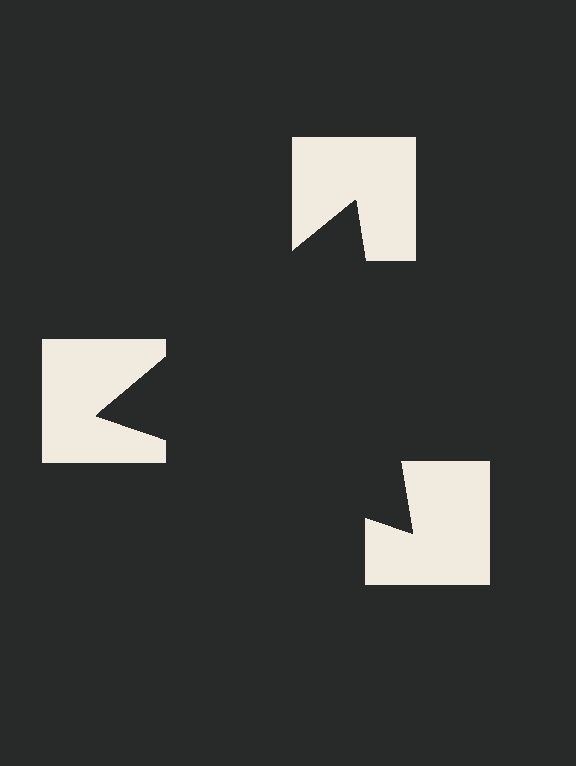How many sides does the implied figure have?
3 sides.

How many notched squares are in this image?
There are 3 — one at each vertex of the illusory triangle.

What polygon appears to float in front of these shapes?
An illusory triangle — its edges are inferred from the aligned wedge cuts in the notched squares, not physically drawn.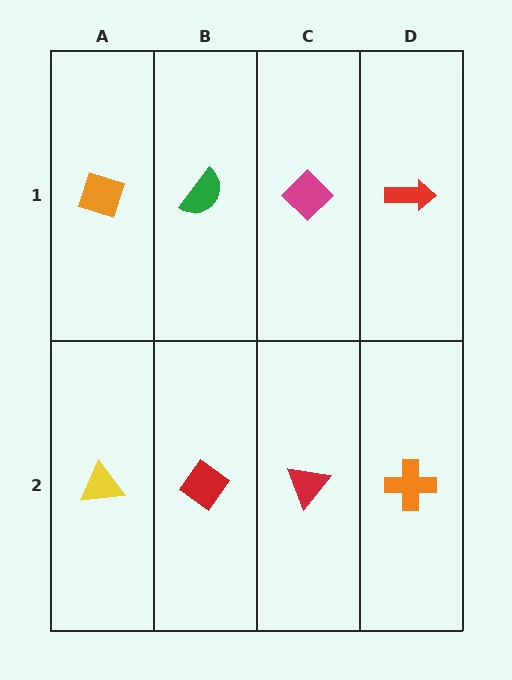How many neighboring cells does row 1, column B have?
3.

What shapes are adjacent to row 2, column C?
A magenta diamond (row 1, column C), a red diamond (row 2, column B), an orange cross (row 2, column D).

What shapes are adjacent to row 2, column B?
A green semicircle (row 1, column B), a yellow triangle (row 2, column A), a red triangle (row 2, column C).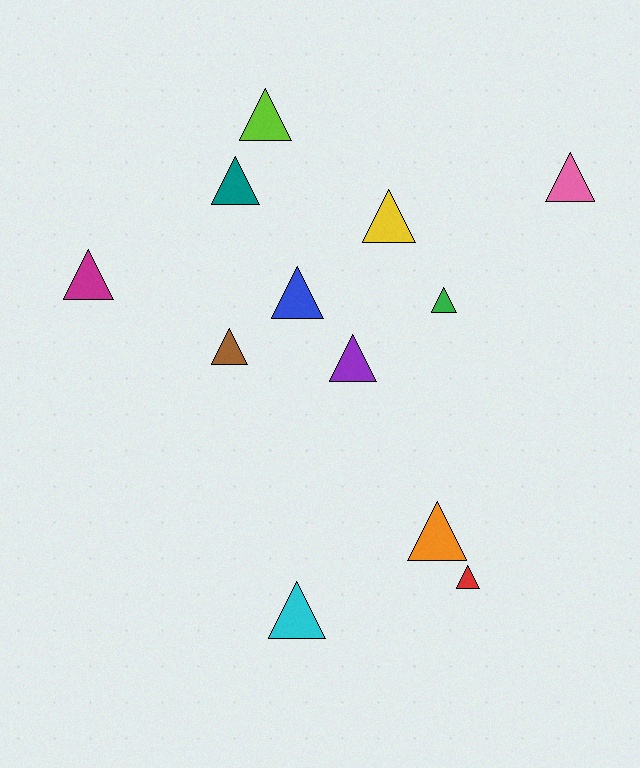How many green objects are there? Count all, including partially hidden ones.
There is 1 green object.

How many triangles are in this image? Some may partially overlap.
There are 12 triangles.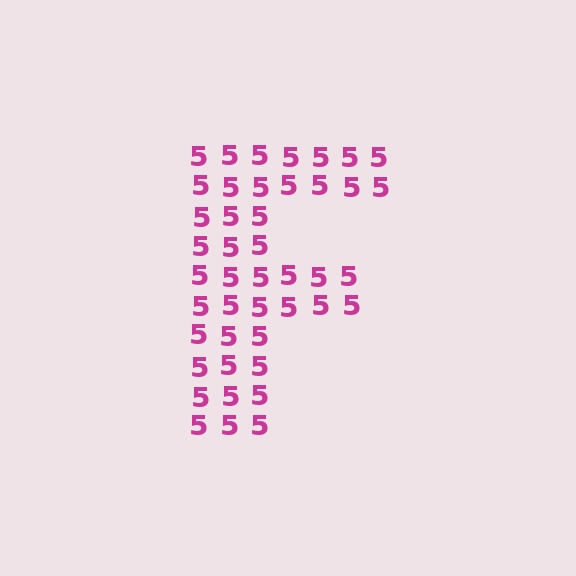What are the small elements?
The small elements are digit 5's.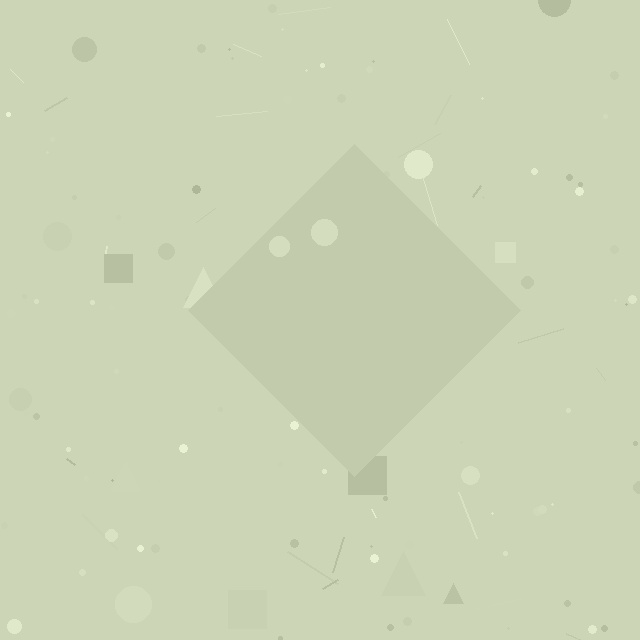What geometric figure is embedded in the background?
A diamond is embedded in the background.